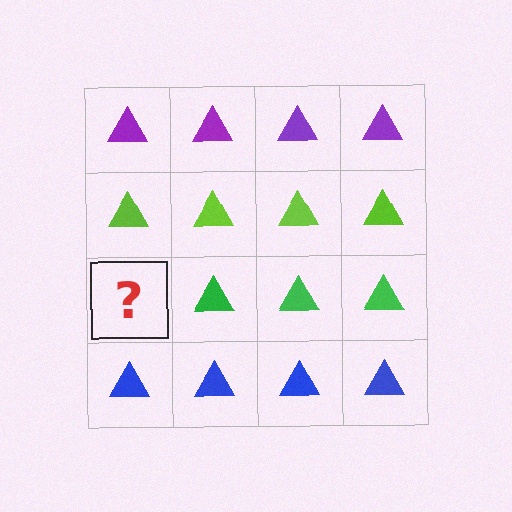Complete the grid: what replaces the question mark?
The question mark should be replaced with a green triangle.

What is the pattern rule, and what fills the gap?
The rule is that each row has a consistent color. The gap should be filled with a green triangle.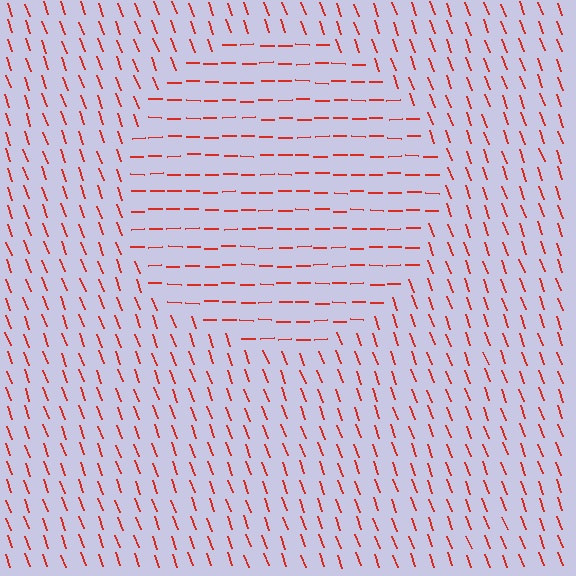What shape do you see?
I see a circle.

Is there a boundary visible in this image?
Yes, there is a texture boundary formed by a change in line orientation.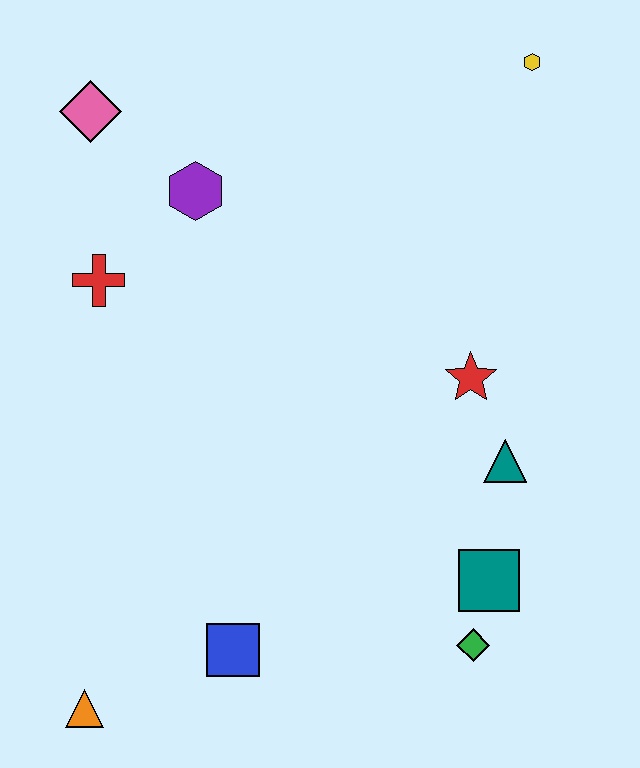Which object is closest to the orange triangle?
The blue square is closest to the orange triangle.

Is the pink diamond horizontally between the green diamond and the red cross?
No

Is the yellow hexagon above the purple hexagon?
Yes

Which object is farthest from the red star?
The orange triangle is farthest from the red star.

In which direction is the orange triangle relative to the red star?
The orange triangle is to the left of the red star.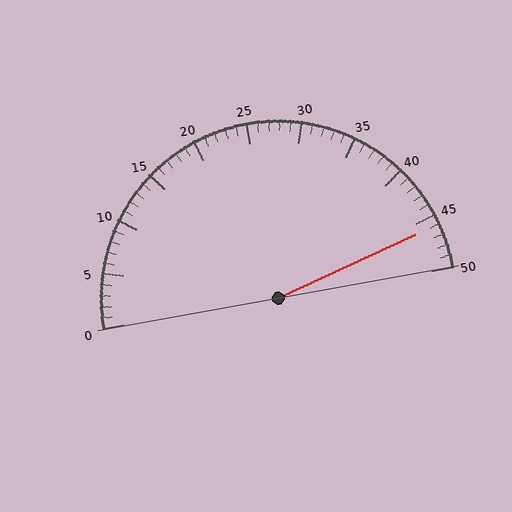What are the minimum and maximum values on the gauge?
The gauge ranges from 0 to 50.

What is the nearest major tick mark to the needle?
The nearest major tick mark is 45.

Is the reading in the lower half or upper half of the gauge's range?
The reading is in the upper half of the range (0 to 50).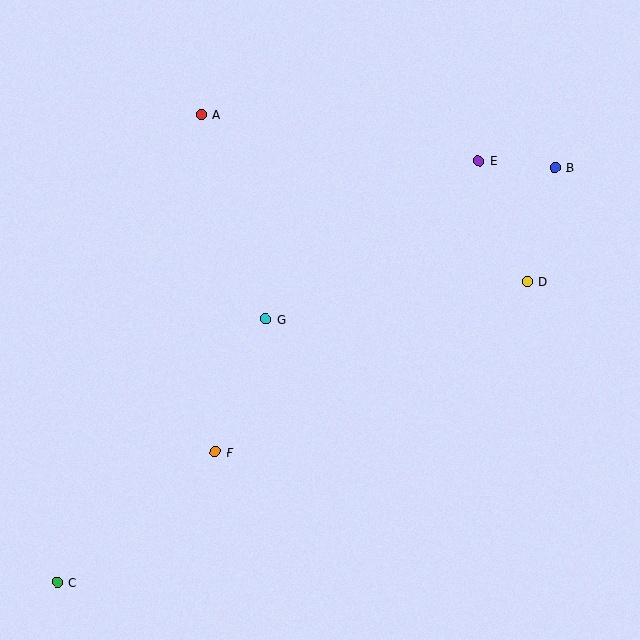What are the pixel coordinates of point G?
Point G is at (266, 319).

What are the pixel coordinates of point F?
Point F is at (215, 452).